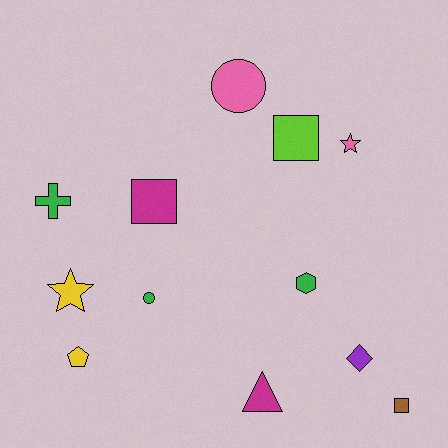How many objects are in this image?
There are 12 objects.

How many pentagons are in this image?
There is 1 pentagon.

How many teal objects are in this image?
There are no teal objects.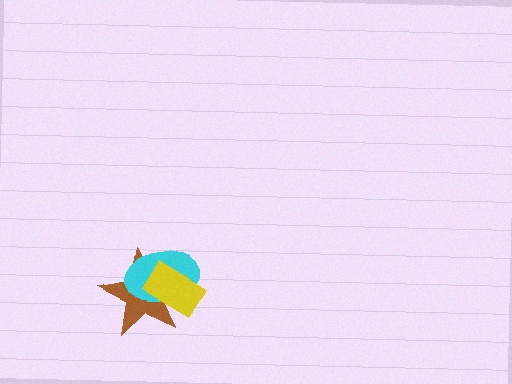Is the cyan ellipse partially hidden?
Yes, it is partially covered by another shape.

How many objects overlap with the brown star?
2 objects overlap with the brown star.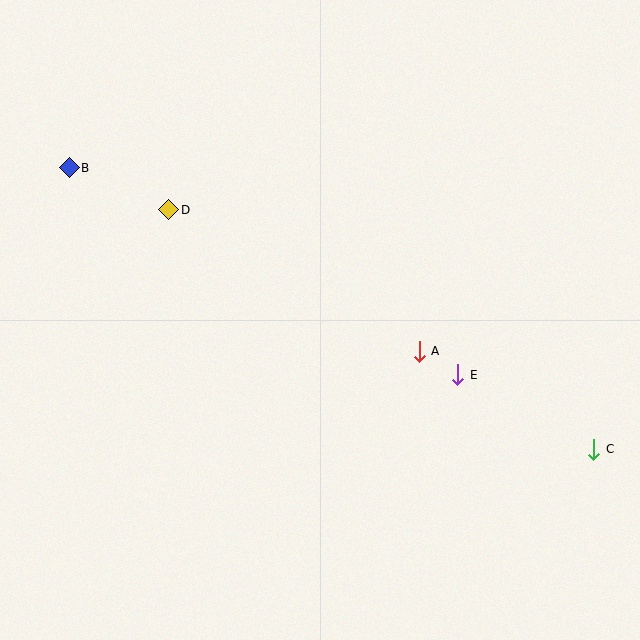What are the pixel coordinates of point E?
Point E is at (458, 375).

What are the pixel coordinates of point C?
Point C is at (594, 449).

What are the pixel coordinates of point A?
Point A is at (419, 351).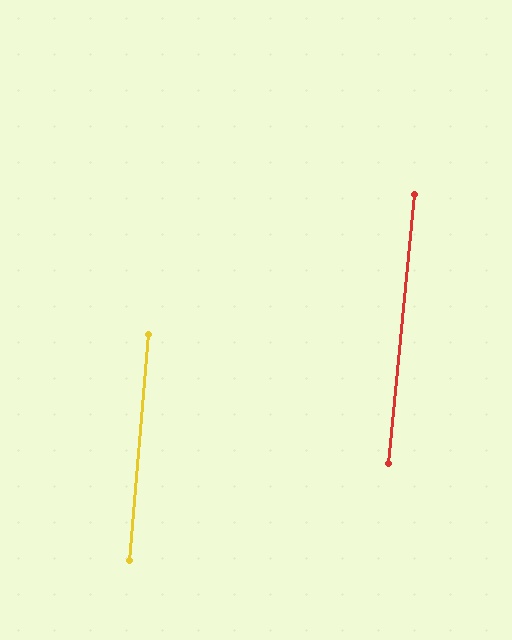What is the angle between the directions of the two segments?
Approximately 1 degree.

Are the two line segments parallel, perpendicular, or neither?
Parallel — their directions differ by only 0.6°.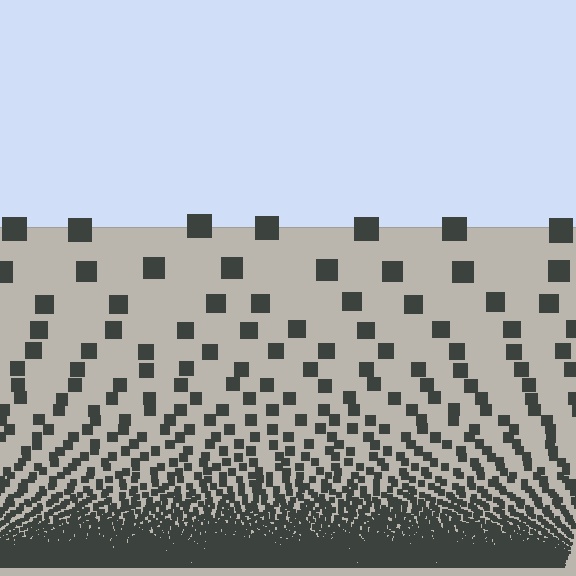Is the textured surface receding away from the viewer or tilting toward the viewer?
The surface appears to tilt toward the viewer. Texture elements get larger and sparser toward the top.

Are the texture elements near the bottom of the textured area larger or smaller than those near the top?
Smaller. The gradient is inverted — elements near the bottom are smaller and denser.